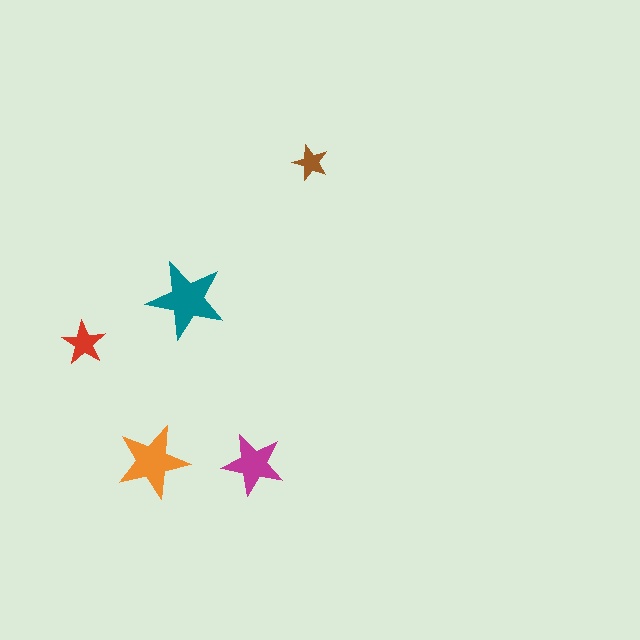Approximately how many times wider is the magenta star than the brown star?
About 1.5 times wider.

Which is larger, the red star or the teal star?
The teal one.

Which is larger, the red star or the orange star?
The orange one.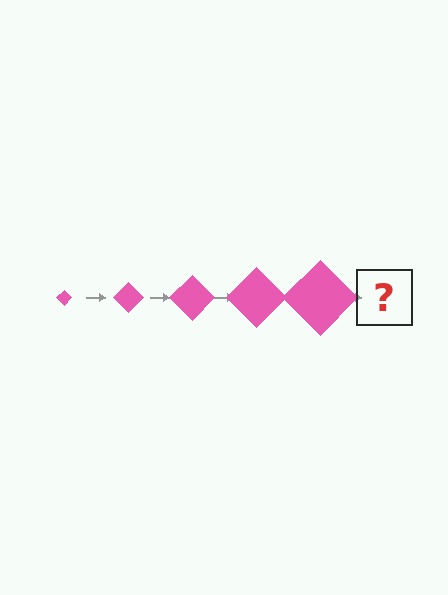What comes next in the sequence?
The next element should be a pink diamond, larger than the previous one.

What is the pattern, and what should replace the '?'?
The pattern is that the diamond gets progressively larger each step. The '?' should be a pink diamond, larger than the previous one.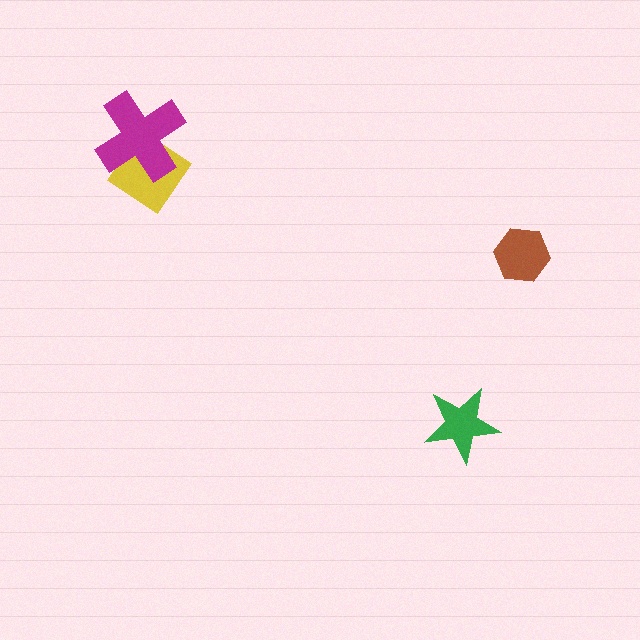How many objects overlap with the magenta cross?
1 object overlaps with the magenta cross.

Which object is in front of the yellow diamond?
The magenta cross is in front of the yellow diamond.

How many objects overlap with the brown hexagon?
0 objects overlap with the brown hexagon.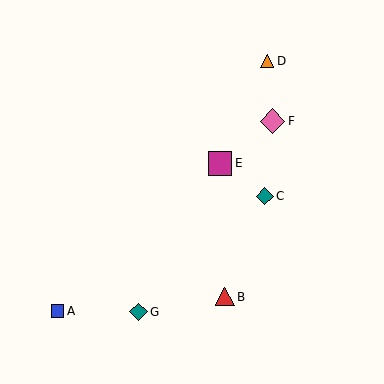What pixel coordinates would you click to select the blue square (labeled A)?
Click at (58, 311) to select the blue square A.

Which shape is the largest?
The pink diamond (labeled F) is the largest.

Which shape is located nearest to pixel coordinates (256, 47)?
The orange triangle (labeled D) at (267, 61) is nearest to that location.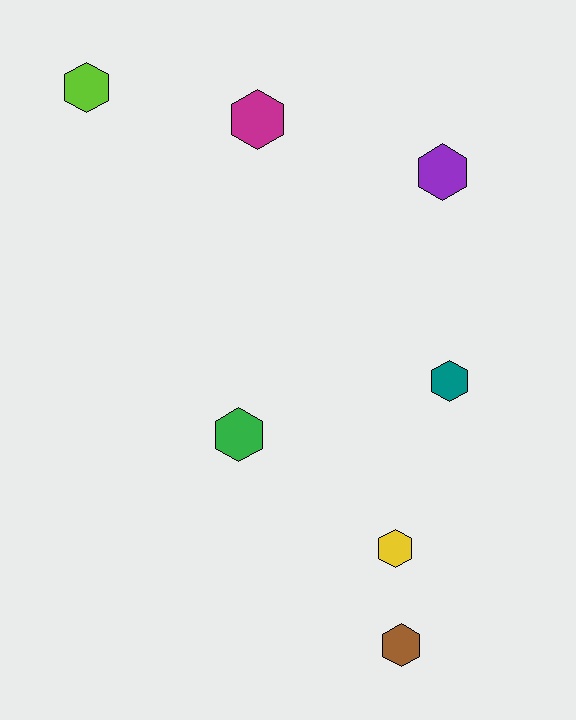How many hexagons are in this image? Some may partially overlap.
There are 7 hexagons.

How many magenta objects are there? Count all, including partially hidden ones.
There is 1 magenta object.